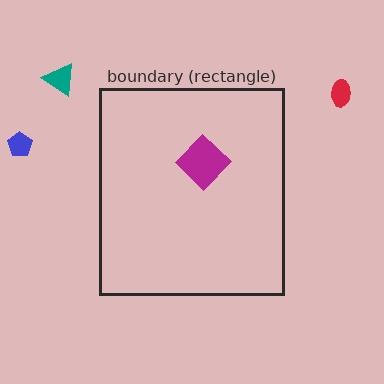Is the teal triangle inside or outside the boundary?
Outside.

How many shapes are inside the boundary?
1 inside, 3 outside.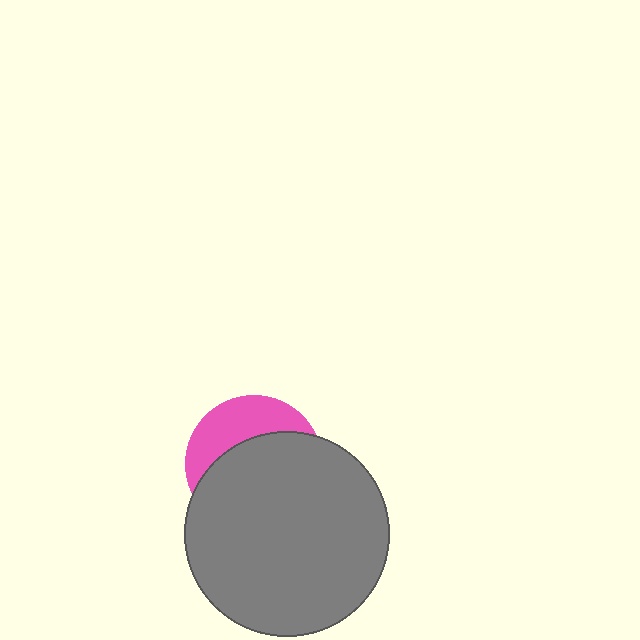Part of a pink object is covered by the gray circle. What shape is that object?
It is a circle.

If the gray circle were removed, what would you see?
You would see the complete pink circle.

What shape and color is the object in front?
The object in front is a gray circle.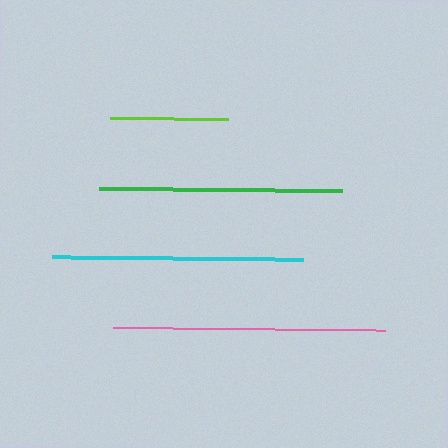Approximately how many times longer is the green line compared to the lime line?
The green line is approximately 2.1 times the length of the lime line.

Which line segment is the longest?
The pink line is the longest at approximately 272 pixels.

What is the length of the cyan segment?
The cyan segment is approximately 251 pixels long.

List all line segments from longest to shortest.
From longest to shortest: pink, cyan, green, lime.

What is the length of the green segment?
The green segment is approximately 243 pixels long.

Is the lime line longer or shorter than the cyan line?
The cyan line is longer than the lime line.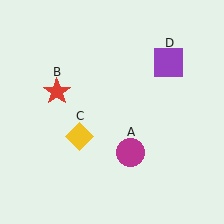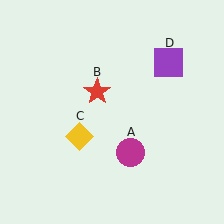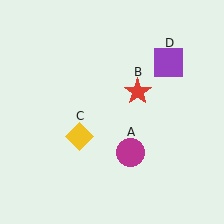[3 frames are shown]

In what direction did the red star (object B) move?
The red star (object B) moved right.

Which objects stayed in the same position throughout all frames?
Magenta circle (object A) and yellow diamond (object C) and purple square (object D) remained stationary.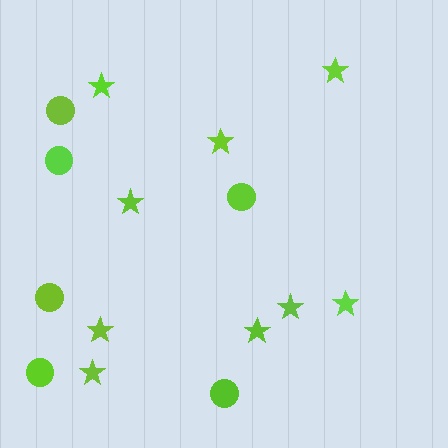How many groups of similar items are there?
There are 2 groups: one group of stars (9) and one group of circles (6).